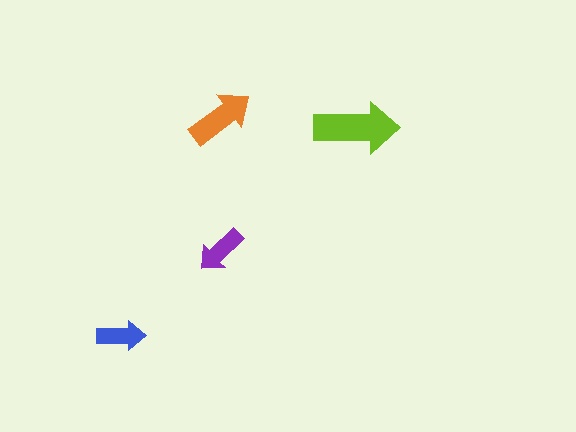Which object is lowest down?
The blue arrow is bottommost.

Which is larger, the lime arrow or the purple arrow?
The lime one.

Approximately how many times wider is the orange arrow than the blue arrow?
About 1.5 times wider.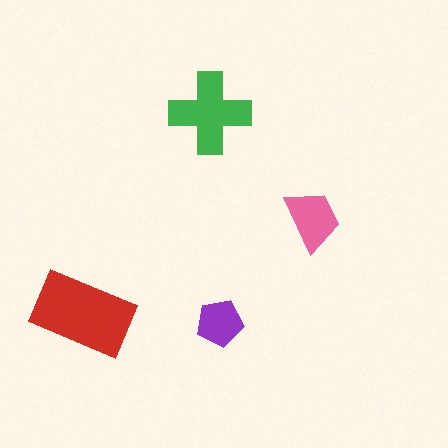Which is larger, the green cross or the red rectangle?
The red rectangle.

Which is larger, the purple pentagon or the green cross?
The green cross.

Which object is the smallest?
The purple pentagon.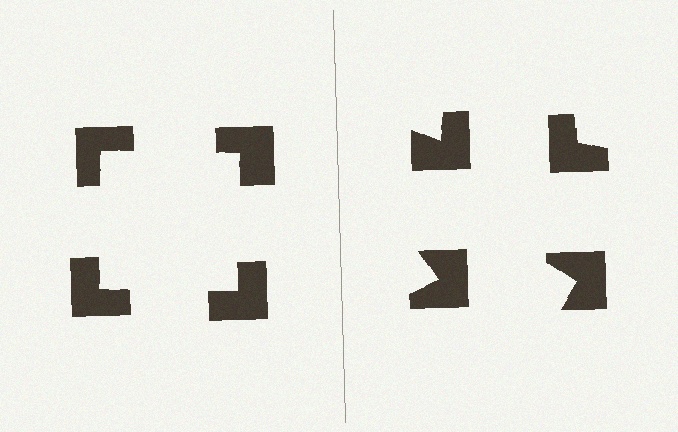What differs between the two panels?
The notched squares are positioned identically on both sides; only the wedge orientations differ. On the left they align to a square; on the right they are misaligned.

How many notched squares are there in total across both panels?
8 — 4 on each side.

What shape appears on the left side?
An illusory square.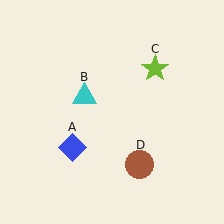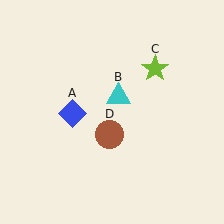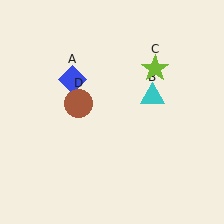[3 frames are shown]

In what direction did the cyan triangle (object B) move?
The cyan triangle (object B) moved right.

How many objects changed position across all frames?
3 objects changed position: blue diamond (object A), cyan triangle (object B), brown circle (object D).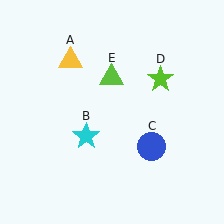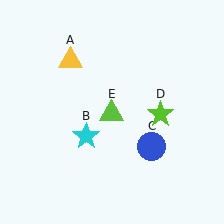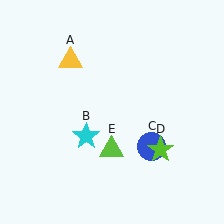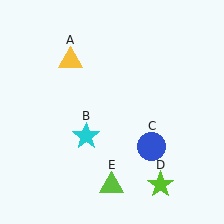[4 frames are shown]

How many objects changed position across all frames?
2 objects changed position: lime star (object D), lime triangle (object E).